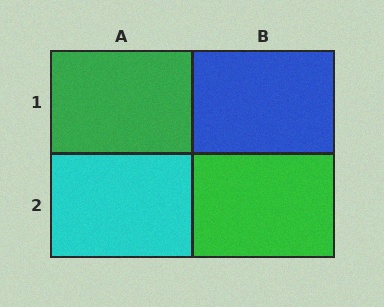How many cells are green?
2 cells are green.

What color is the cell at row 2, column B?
Green.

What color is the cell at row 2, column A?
Cyan.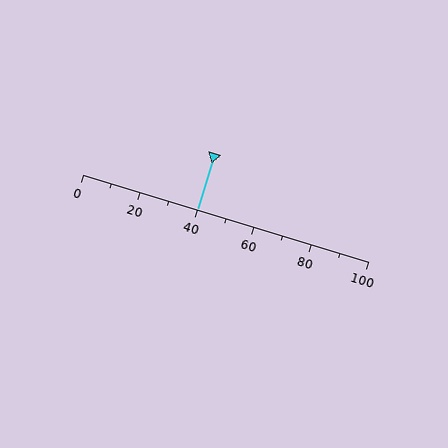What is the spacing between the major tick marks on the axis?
The major ticks are spaced 20 apart.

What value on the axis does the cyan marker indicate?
The marker indicates approximately 40.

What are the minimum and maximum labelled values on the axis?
The axis runs from 0 to 100.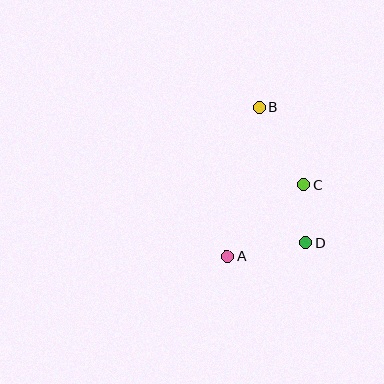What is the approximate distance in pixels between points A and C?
The distance between A and C is approximately 104 pixels.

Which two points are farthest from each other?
Points A and B are farthest from each other.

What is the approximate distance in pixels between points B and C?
The distance between B and C is approximately 89 pixels.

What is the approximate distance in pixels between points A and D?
The distance between A and D is approximately 80 pixels.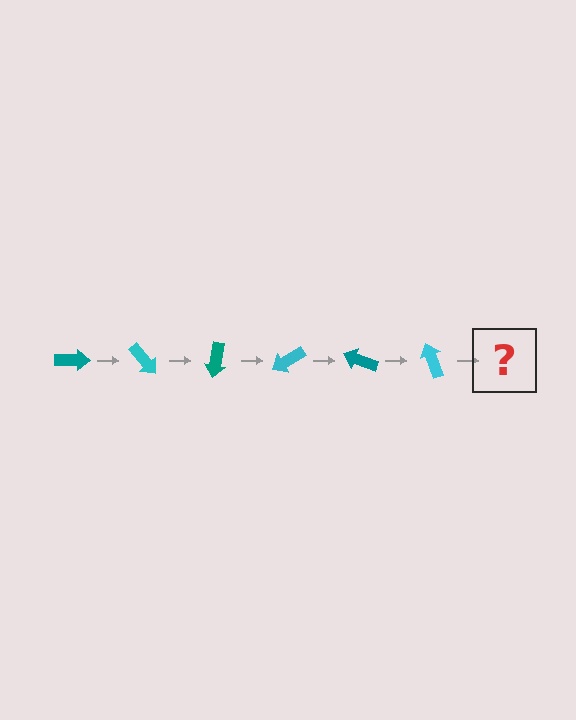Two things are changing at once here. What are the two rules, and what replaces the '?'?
The two rules are that it rotates 50 degrees each step and the color cycles through teal and cyan. The '?' should be a teal arrow, rotated 300 degrees from the start.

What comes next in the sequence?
The next element should be a teal arrow, rotated 300 degrees from the start.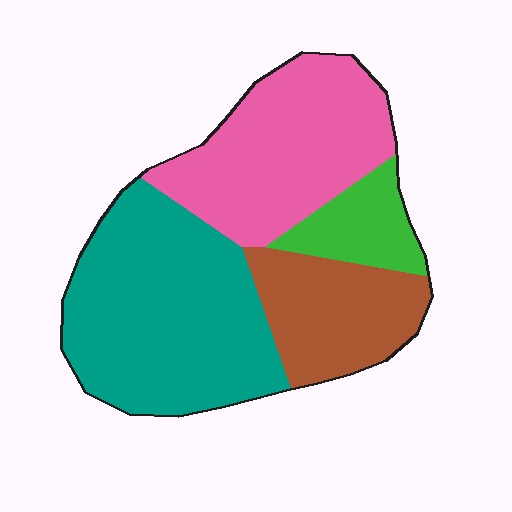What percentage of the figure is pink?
Pink takes up about one third (1/3) of the figure.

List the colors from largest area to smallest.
From largest to smallest: teal, pink, brown, green.